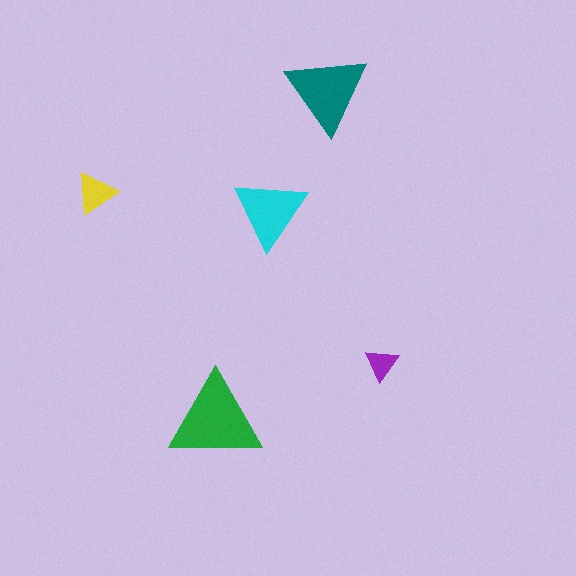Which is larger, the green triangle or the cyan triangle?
The green one.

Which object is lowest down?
The green triangle is bottommost.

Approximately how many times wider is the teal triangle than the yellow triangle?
About 2 times wider.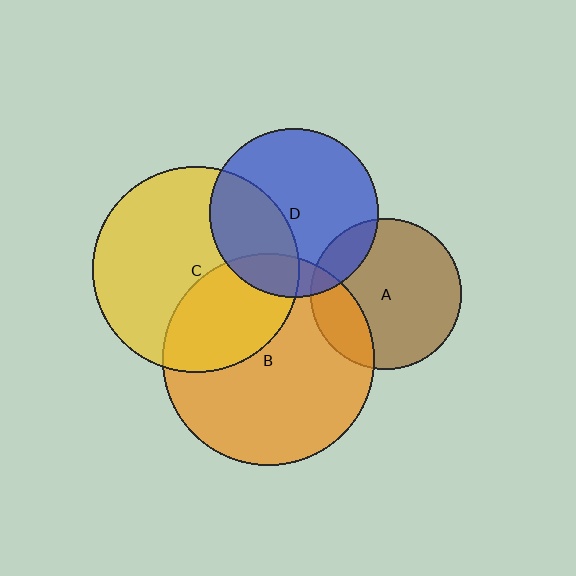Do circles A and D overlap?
Yes.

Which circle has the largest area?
Circle B (orange).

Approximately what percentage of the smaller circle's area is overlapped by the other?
Approximately 15%.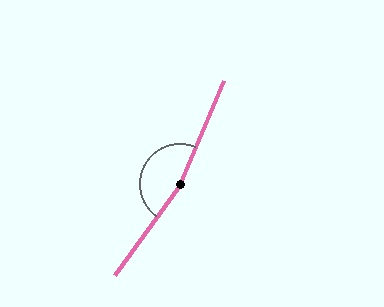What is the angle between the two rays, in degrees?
Approximately 167 degrees.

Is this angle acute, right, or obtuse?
It is obtuse.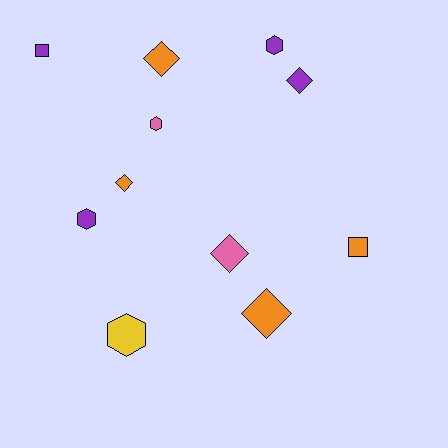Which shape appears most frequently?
Diamond, with 5 objects.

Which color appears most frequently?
Orange, with 4 objects.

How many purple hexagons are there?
There are 2 purple hexagons.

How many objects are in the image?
There are 11 objects.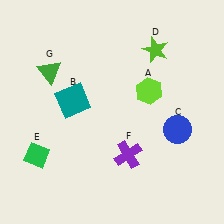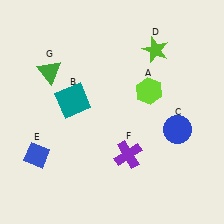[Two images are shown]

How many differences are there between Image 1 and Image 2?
There is 1 difference between the two images.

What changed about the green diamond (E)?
In Image 1, E is green. In Image 2, it changed to blue.